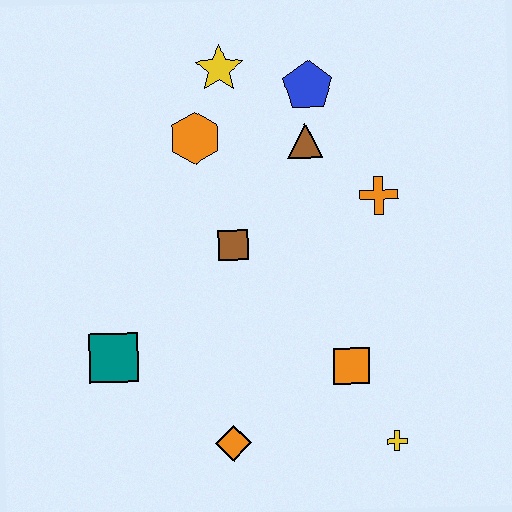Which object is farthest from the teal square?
The blue pentagon is farthest from the teal square.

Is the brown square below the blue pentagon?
Yes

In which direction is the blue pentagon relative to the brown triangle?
The blue pentagon is above the brown triangle.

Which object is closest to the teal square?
The orange diamond is closest to the teal square.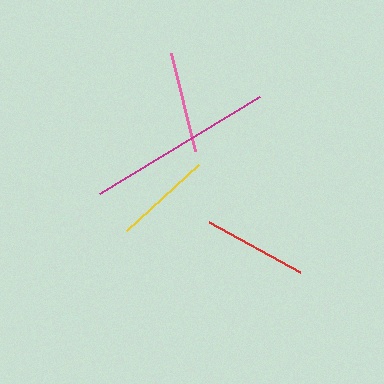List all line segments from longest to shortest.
From longest to shortest: magenta, red, pink, yellow.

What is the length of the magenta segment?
The magenta segment is approximately 188 pixels long.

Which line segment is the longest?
The magenta line is the longest at approximately 188 pixels.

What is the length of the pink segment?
The pink segment is approximately 101 pixels long.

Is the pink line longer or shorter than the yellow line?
The pink line is longer than the yellow line.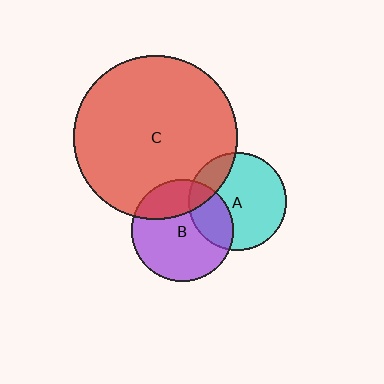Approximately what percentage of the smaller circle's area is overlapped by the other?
Approximately 25%.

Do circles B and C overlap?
Yes.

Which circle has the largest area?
Circle C (red).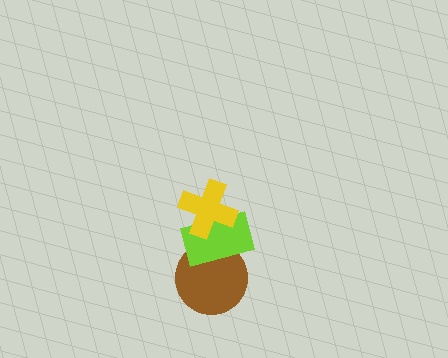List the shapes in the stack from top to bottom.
From top to bottom: the yellow cross, the lime rectangle, the brown circle.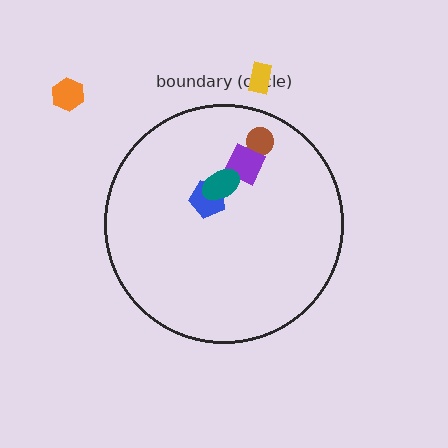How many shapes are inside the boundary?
4 inside, 2 outside.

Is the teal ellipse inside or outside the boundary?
Inside.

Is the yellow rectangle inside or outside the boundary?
Outside.